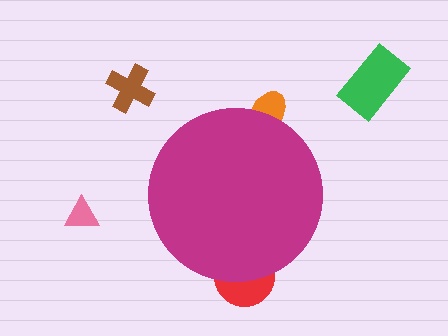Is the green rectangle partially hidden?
No, the green rectangle is fully visible.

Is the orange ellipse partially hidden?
Yes, the orange ellipse is partially hidden behind the magenta circle.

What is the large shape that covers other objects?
A magenta circle.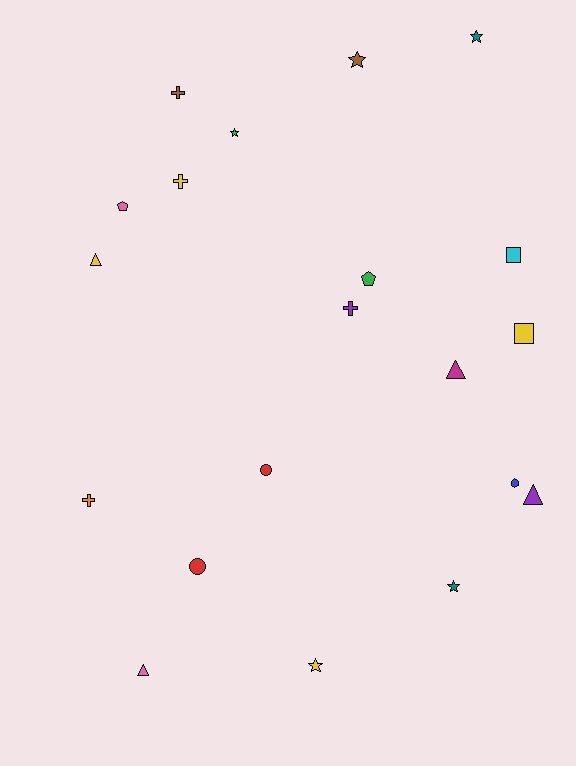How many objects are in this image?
There are 20 objects.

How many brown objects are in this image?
There are 2 brown objects.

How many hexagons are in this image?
There is 1 hexagon.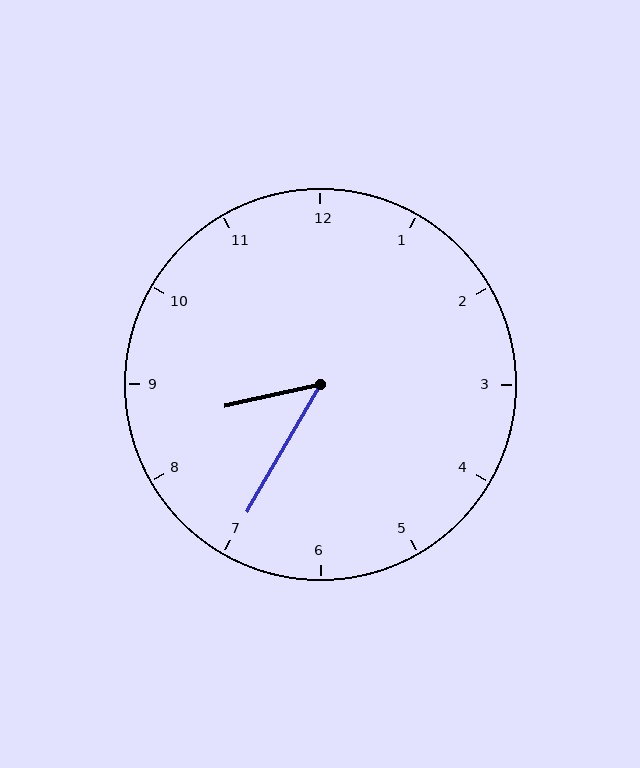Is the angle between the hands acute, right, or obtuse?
It is acute.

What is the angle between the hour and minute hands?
Approximately 48 degrees.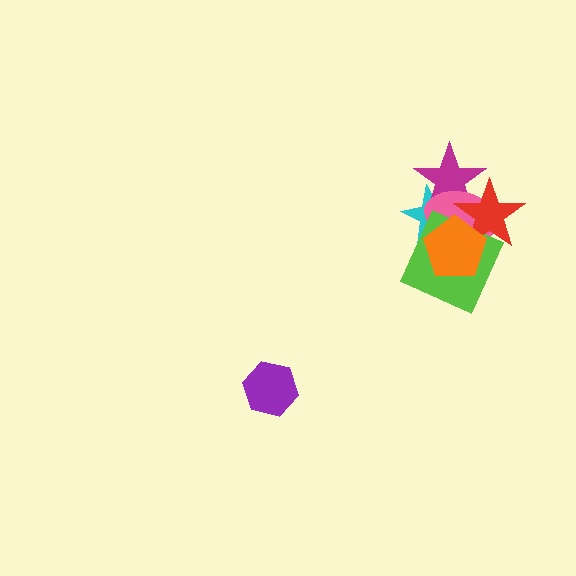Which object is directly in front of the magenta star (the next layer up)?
The pink ellipse is directly in front of the magenta star.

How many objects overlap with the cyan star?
5 objects overlap with the cyan star.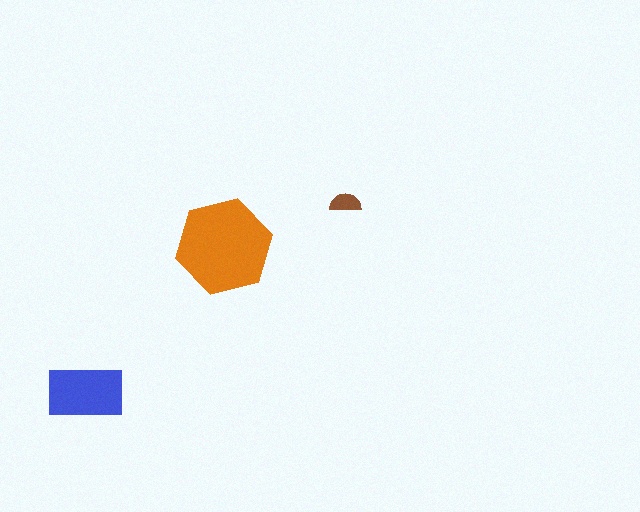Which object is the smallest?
The brown semicircle.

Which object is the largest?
The orange hexagon.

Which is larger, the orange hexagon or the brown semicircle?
The orange hexagon.